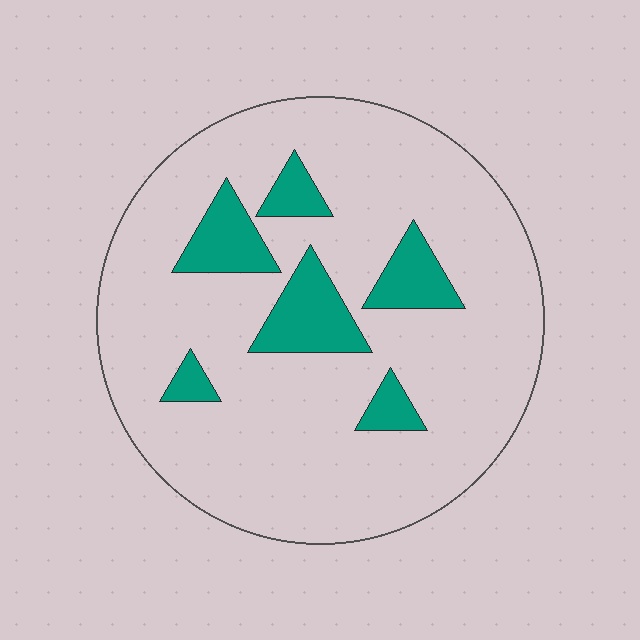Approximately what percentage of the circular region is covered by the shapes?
Approximately 15%.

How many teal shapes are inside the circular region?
6.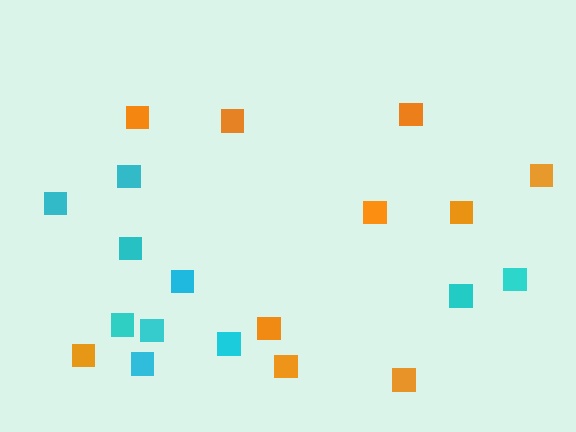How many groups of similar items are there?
There are 2 groups: one group of cyan squares (10) and one group of orange squares (10).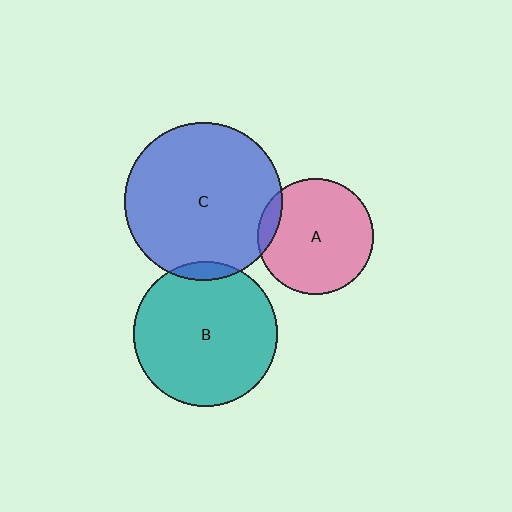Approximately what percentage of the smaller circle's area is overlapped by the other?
Approximately 10%.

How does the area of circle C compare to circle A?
Approximately 1.8 times.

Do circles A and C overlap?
Yes.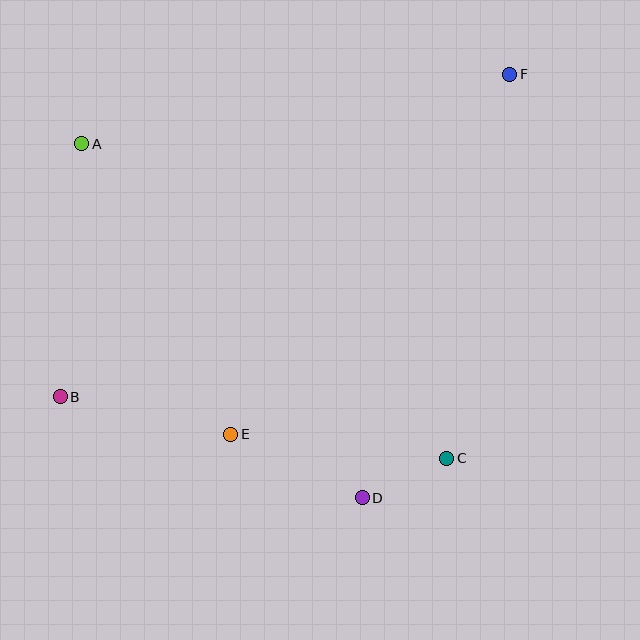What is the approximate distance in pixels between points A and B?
The distance between A and B is approximately 254 pixels.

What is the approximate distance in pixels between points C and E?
The distance between C and E is approximately 217 pixels.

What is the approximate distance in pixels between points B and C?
The distance between B and C is approximately 391 pixels.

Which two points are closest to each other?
Points C and D are closest to each other.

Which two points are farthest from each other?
Points B and F are farthest from each other.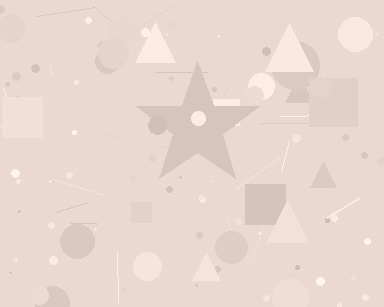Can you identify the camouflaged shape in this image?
The camouflaged shape is a star.